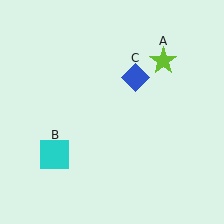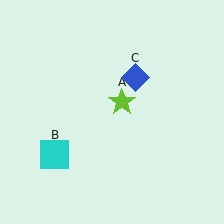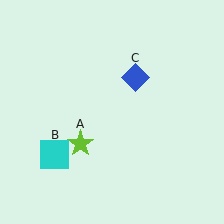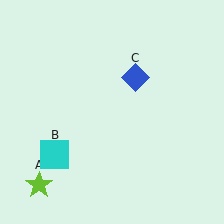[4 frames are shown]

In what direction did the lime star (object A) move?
The lime star (object A) moved down and to the left.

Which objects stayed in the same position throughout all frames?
Cyan square (object B) and blue diamond (object C) remained stationary.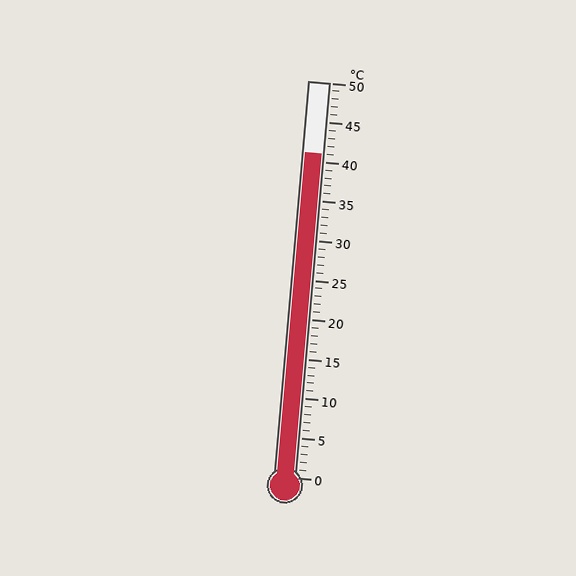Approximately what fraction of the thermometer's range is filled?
The thermometer is filled to approximately 80% of its range.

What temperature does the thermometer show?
The thermometer shows approximately 41°C.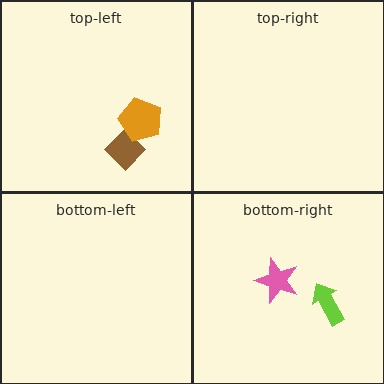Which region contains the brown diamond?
The top-left region.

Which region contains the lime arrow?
The bottom-right region.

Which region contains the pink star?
The bottom-right region.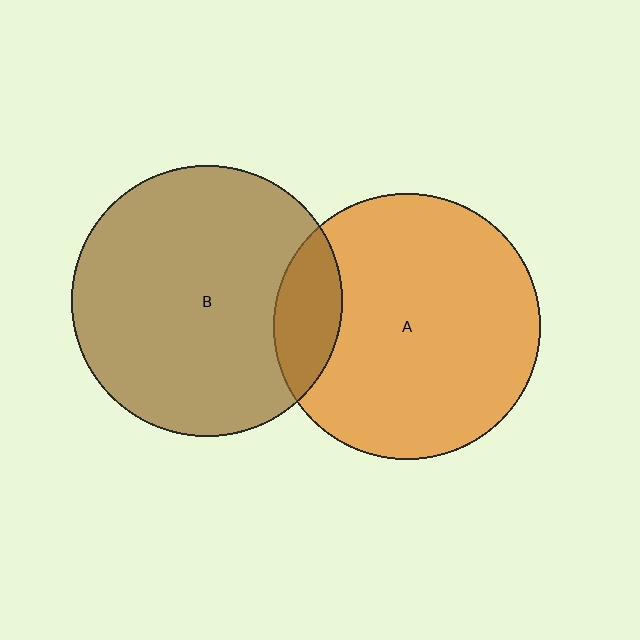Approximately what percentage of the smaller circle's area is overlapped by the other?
Approximately 15%.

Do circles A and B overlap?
Yes.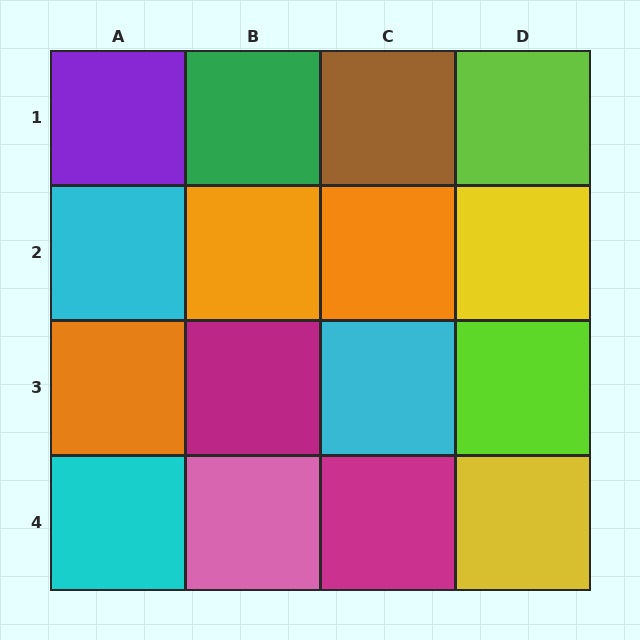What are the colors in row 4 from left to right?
Cyan, pink, magenta, yellow.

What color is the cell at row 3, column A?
Orange.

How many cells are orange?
3 cells are orange.